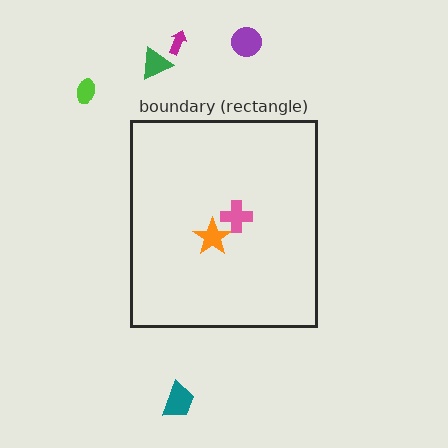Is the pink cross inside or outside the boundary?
Inside.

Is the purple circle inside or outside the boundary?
Outside.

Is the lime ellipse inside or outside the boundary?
Outside.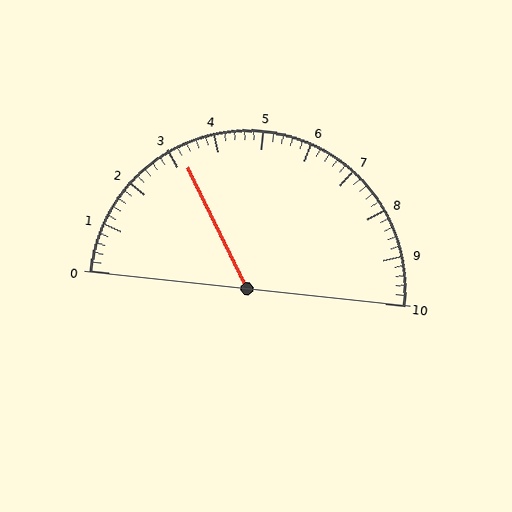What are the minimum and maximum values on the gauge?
The gauge ranges from 0 to 10.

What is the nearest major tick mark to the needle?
The nearest major tick mark is 3.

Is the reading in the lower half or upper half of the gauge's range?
The reading is in the lower half of the range (0 to 10).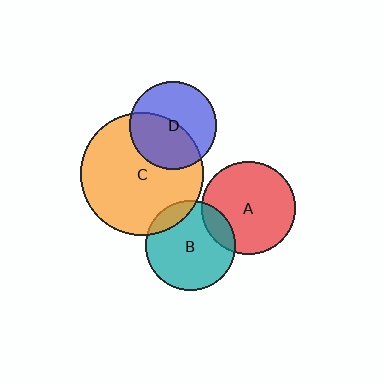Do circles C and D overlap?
Yes.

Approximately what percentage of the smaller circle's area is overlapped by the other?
Approximately 50%.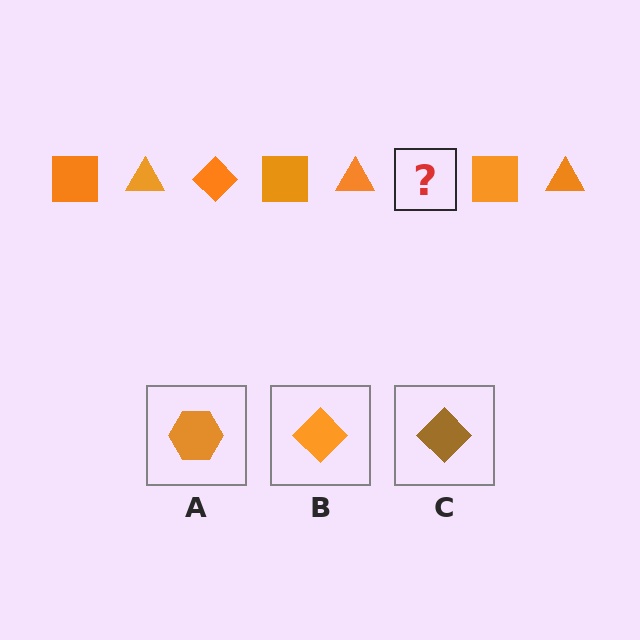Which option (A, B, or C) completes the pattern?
B.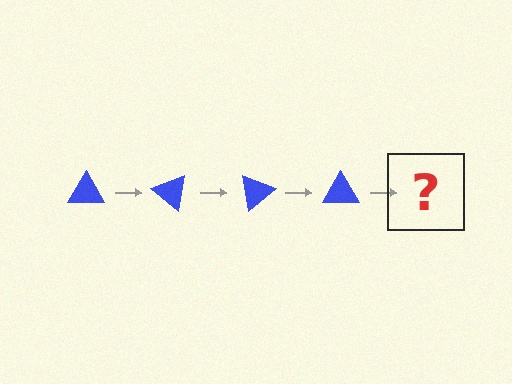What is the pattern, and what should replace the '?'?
The pattern is that the triangle rotates 40 degrees each step. The '?' should be a blue triangle rotated 160 degrees.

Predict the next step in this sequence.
The next step is a blue triangle rotated 160 degrees.